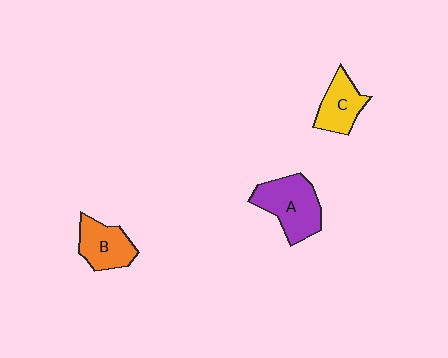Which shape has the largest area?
Shape A (purple).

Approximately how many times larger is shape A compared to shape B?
Approximately 1.3 times.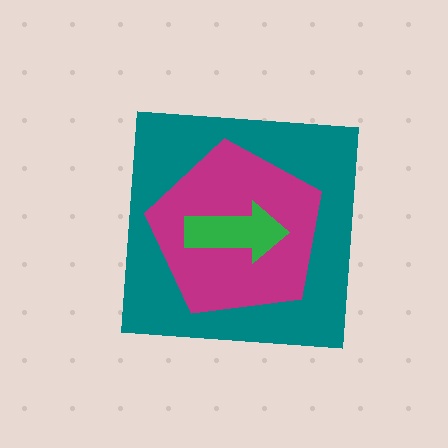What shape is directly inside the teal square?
The magenta pentagon.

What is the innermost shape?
The green arrow.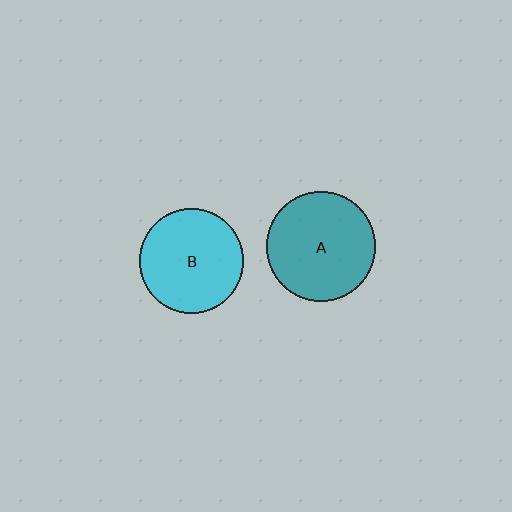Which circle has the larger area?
Circle A (teal).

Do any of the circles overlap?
No, none of the circles overlap.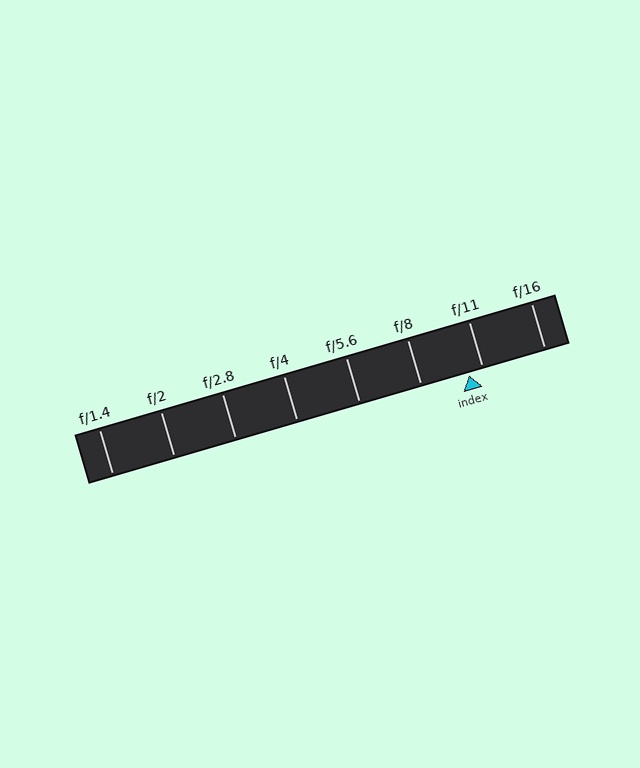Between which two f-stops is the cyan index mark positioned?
The index mark is between f/8 and f/11.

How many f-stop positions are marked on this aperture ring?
There are 8 f-stop positions marked.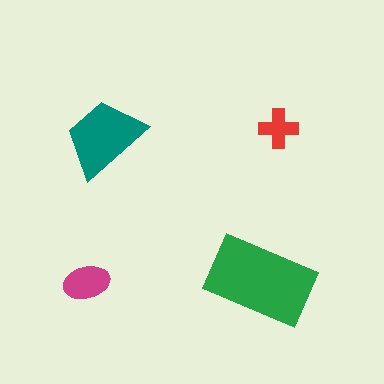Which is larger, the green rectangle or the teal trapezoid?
The green rectangle.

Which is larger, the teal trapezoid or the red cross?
The teal trapezoid.